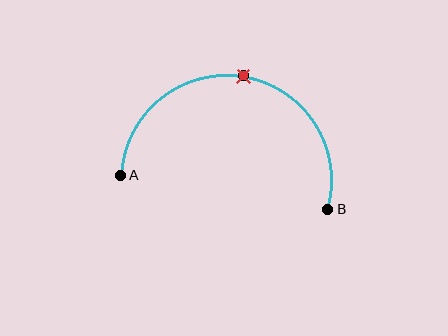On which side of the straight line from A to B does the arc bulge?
The arc bulges above the straight line connecting A and B.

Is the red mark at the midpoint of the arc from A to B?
Yes. The red mark lies on the arc at equal arc-length from both A and B — it is the arc midpoint.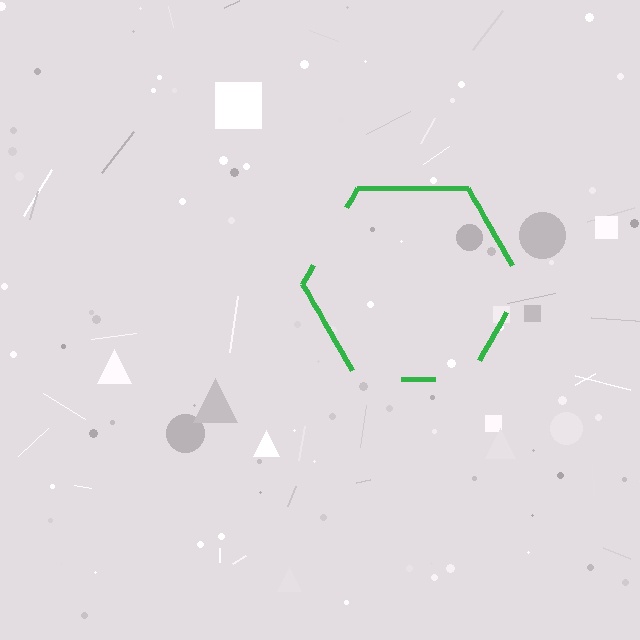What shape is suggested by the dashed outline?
The dashed outline suggests a hexagon.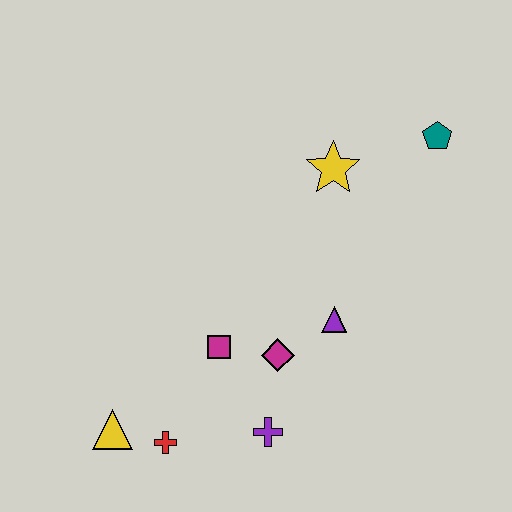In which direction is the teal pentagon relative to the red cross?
The teal pentagon is above the red cross.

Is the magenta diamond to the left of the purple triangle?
Yes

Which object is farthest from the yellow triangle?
The teal pentagon is farthest from the yellow triangle.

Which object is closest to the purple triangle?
The magenta diamond is closest to the purple triangle.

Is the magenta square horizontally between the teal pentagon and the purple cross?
No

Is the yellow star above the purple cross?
Yes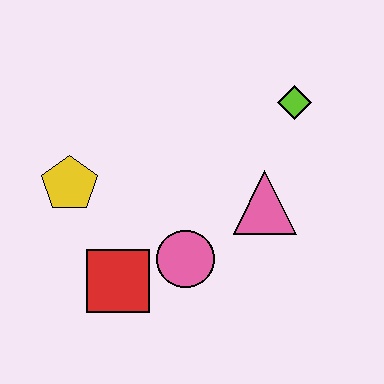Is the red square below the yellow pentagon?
Yes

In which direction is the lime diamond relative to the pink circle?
The lime diamond is above the pink circle.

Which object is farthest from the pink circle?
The lime diamond is farthest from the pink circle.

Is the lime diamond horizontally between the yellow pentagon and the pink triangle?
No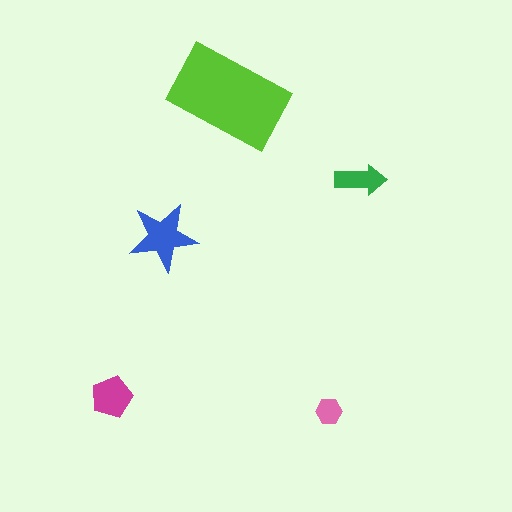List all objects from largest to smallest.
The lime rectangle, the blue star, the magenta pentagon, the green arrow, the pink hexagon.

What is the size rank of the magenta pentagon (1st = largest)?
3rd.